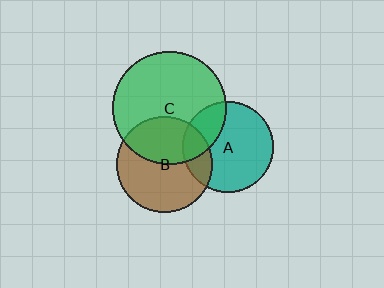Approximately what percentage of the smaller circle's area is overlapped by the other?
Approximately 20%.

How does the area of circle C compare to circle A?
Approximately 1.6 times.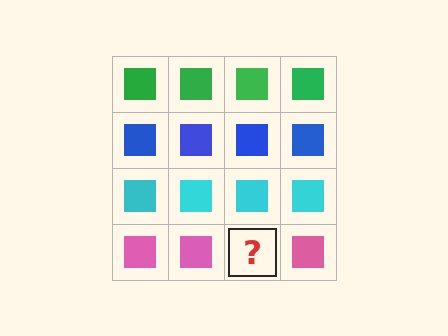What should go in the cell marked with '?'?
The missing cell should contain a pink square.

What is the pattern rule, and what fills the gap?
The rule is that each row has a consistent color. The gap should be filled with a pink square.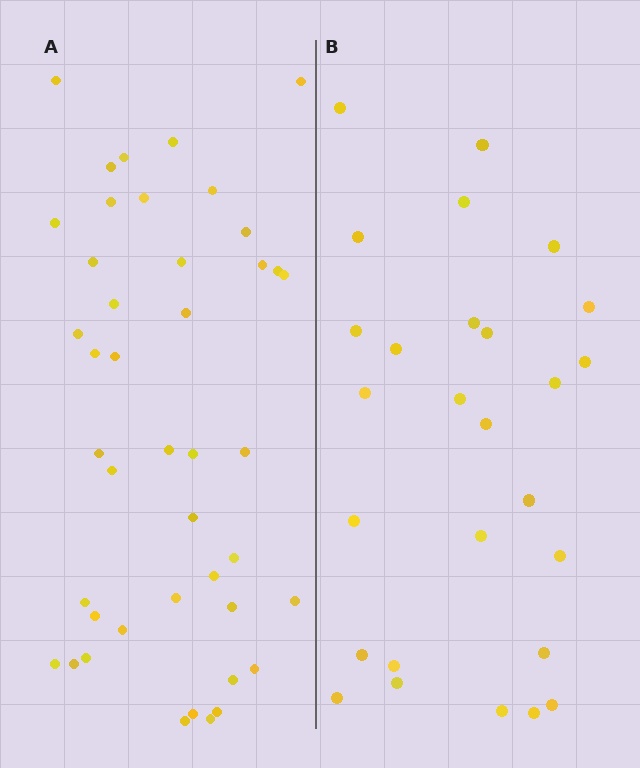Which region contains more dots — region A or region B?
Region A (the left region) has more dots.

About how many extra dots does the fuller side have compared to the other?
Region A has approximately 15 more dots than region B.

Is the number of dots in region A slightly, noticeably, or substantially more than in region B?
Region A has substantially more. The ratio is roughly 1.6 to 1.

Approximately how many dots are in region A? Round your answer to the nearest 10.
About 40 dots. (The exact count is 43, which rounds to 40.)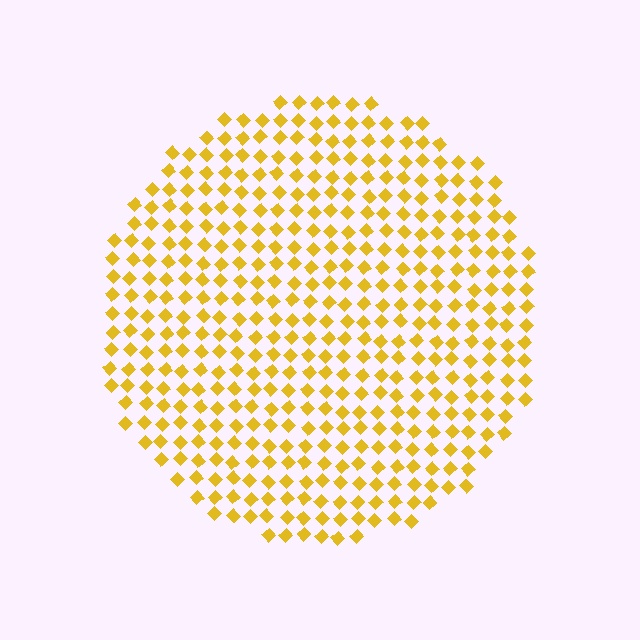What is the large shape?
The large shape is a circle.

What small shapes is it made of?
It is made of small diamonds.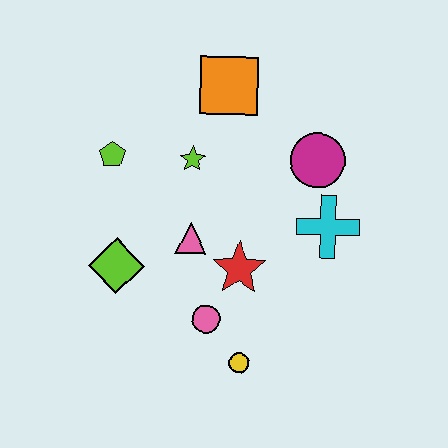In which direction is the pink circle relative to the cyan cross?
The pink circle is to the left of the cyan cross.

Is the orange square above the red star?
Yes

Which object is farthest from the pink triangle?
The orange square is farthest from the pink triangle.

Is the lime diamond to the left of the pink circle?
Yes